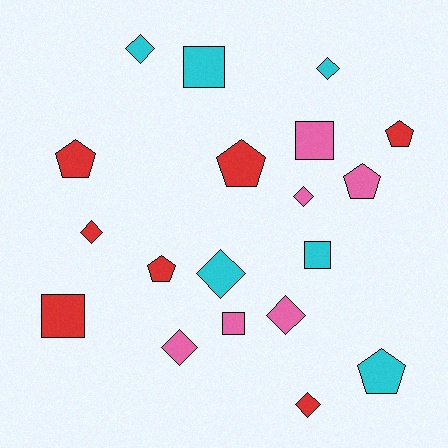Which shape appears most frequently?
Diamond, with 8 objects.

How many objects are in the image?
There are 19 objects.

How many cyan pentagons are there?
There is 1 cyan pentagon.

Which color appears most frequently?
Red, with 7 objects.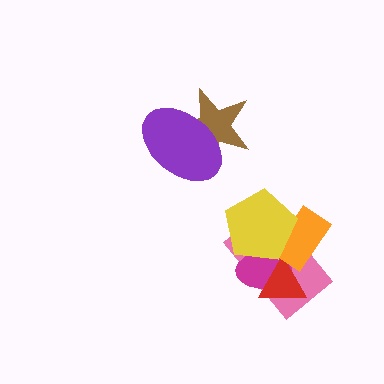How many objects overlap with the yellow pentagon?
3 objects overlap with the yellow pentagon.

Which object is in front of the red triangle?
The orange rectangle is in front of the red triangle.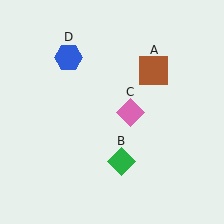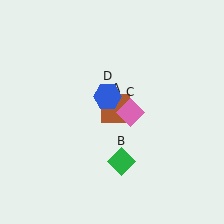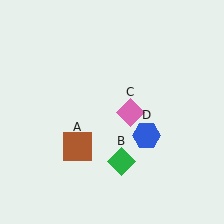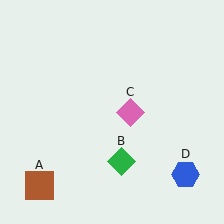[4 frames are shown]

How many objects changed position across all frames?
2 objects changed position: brown square (object A), blue hexagon (object D).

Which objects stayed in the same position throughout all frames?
Green diamond (object B) and pink diamond (object C) remained stationary.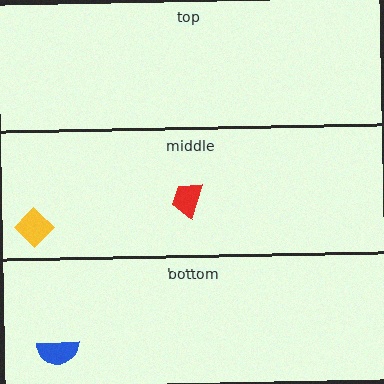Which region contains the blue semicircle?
The bottom region.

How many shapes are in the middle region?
2.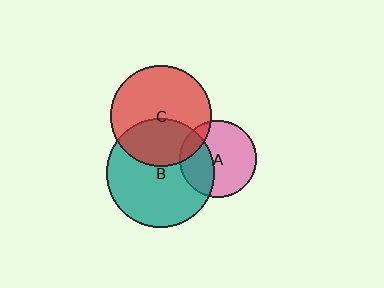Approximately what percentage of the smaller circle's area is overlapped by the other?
Approximately 35%.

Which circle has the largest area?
Circle B (teal).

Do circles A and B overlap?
Yes.